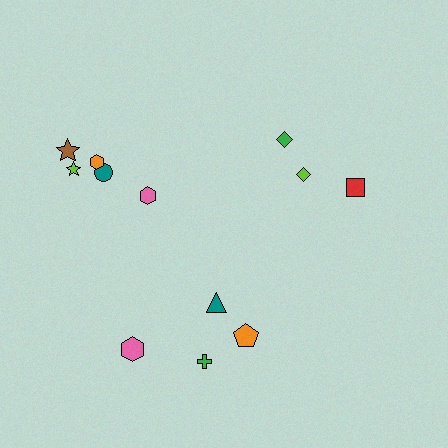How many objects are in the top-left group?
There are 5 objects.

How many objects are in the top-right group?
There are 3 objects.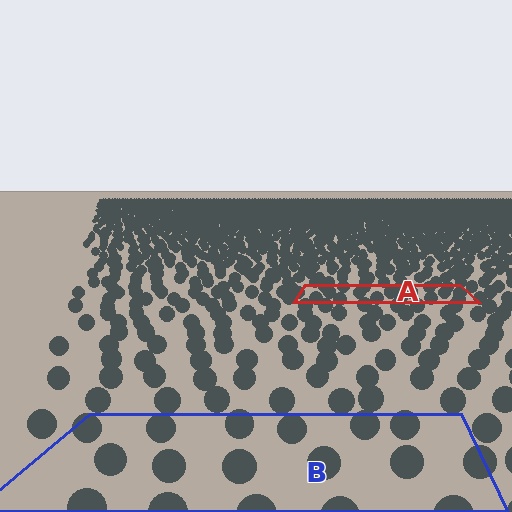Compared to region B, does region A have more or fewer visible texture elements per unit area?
Region A has more texture elements per unit area — they are packed more densely because it is farther away.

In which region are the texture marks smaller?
The texture marks are smaller in region A, because it is farther away.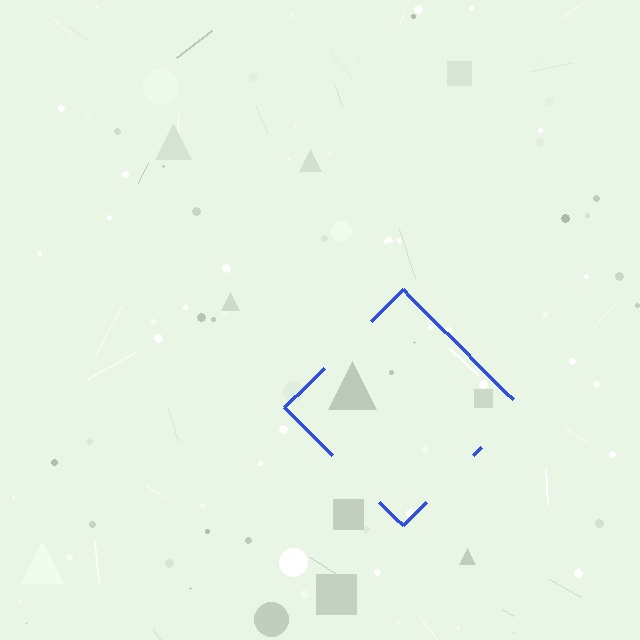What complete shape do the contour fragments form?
The contour fragments form a diamond.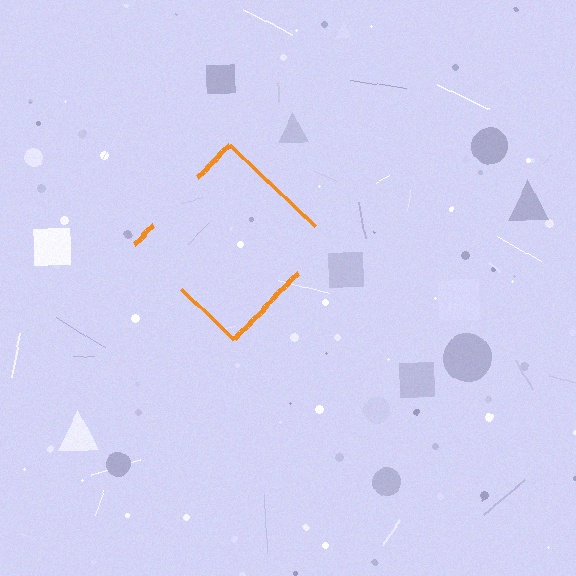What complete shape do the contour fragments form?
The contour fragments form a diamond.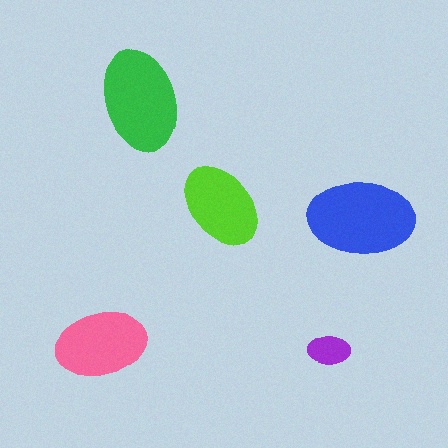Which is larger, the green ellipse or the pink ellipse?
The green one.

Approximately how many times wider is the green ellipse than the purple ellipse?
About 2.5 times wider.